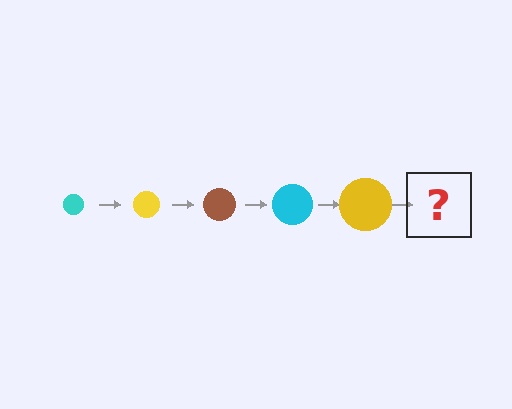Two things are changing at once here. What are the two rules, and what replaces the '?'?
The two rules are that the circle grows larger each step and the color cycles through cyan, yellow, and brown. The '?' should be a brown circle, larger than the previous one.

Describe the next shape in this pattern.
It should be a brown circle, larger than the previous one.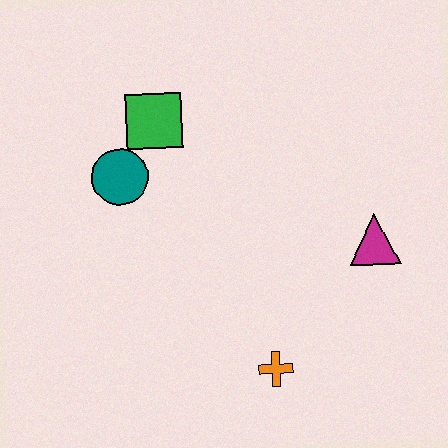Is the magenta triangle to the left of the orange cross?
No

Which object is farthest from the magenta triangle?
The teal circle is farthest from the magenta triangle.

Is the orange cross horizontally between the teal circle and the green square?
No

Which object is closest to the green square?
The teal circle is closest to the green square.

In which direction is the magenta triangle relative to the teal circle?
The magenta triangle is to the right of the teal circle.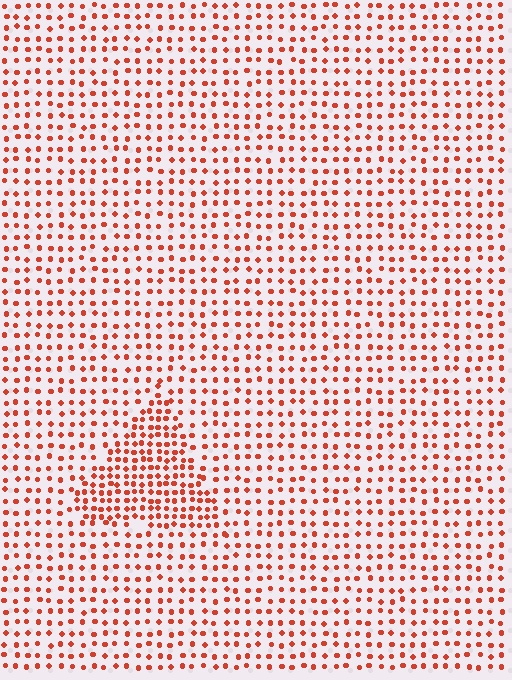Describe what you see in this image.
The image contains small red elements arranged at two different densities. A triangle-shaped region is visible where the elements are more densely packed than the surrounding area.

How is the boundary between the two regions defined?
The boundary is defined by a change in element density (approximately 1.8x ratio). All elements are the same color, size, and shape.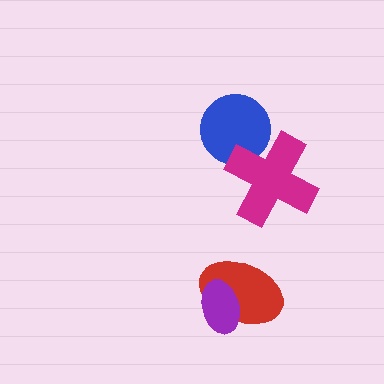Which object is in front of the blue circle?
The magenta cross is in front of the blue circle.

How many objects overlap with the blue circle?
1 object overlaps with the blue circle.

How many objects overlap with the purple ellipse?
1 object overlaps with the purple ellipse.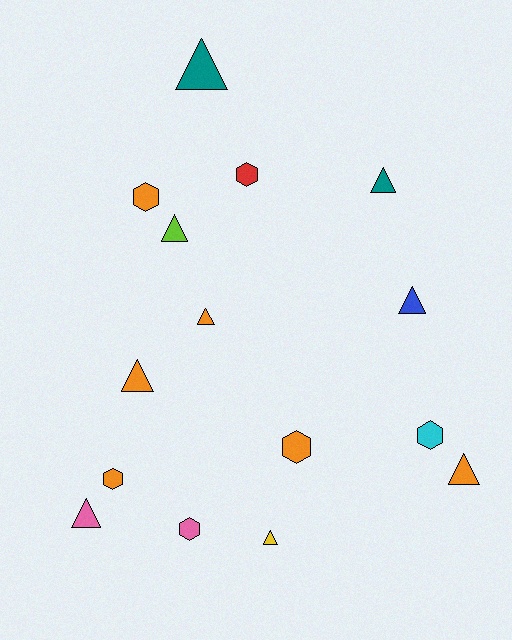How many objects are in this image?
There are 15 objects.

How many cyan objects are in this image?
There is 1 cyan object.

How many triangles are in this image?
There are 9 triangles.